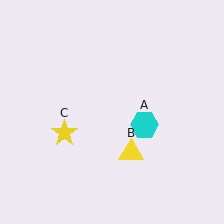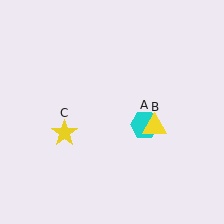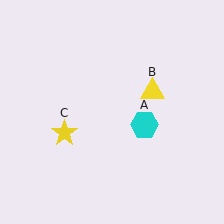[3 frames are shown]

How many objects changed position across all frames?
1 object changed position: yellow triangle (object B).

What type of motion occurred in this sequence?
The yellow triangle (object B) rotated counterclockwise around the center of the scene.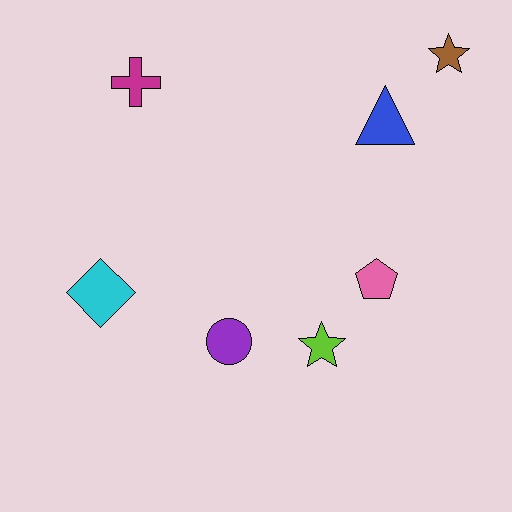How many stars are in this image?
There are 2 stars.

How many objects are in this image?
There are 7 objects.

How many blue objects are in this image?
There is 1 blue object.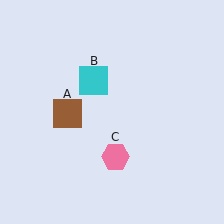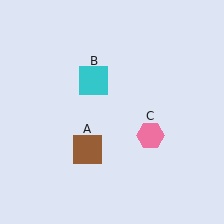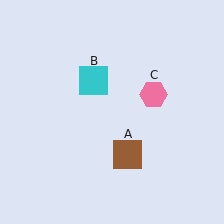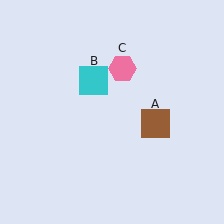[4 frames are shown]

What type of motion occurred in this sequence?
The brown square (object A), pink hexagon (object C) rotated counterclockwise around the center of the scene.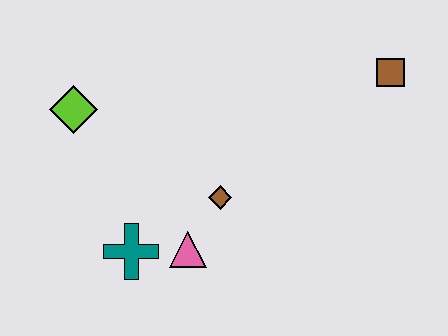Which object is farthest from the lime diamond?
The brown square is farthest from the lime diamond.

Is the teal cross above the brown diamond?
No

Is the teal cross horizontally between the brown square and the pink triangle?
No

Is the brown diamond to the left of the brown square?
Yes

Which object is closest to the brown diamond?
The pink triangle is closest to the brown diamond.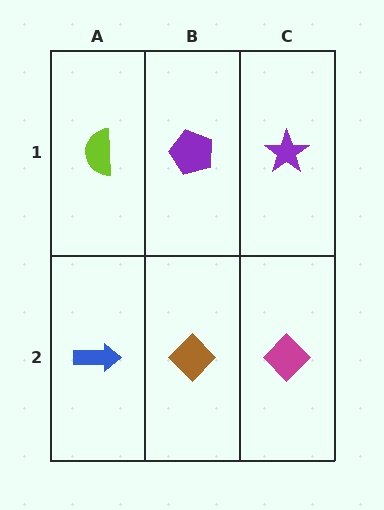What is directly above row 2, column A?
A lime semicircle.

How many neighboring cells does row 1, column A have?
2.